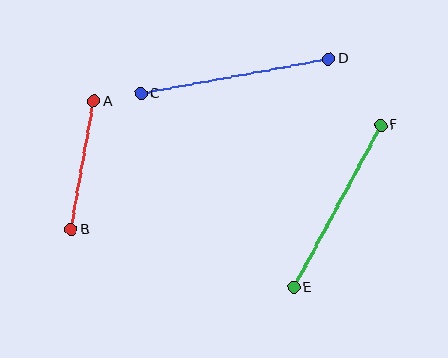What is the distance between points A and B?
The distance is approximately 130 pixels.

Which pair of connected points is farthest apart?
Points C and D are farthest apart.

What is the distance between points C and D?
The distance is approximately 191 pixels.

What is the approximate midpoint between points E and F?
The midpoint is at approximately (337, 206) pixels.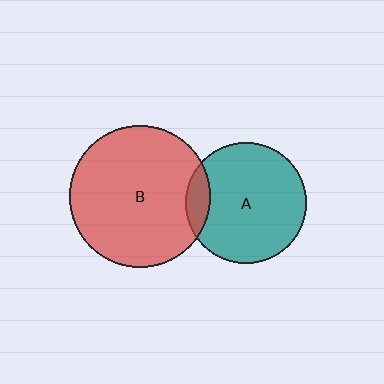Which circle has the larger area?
Circle B (red).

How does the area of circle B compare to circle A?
Approximately 1.4 times.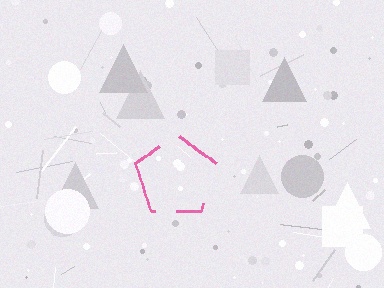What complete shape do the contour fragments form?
The contour fragments form a pentagon.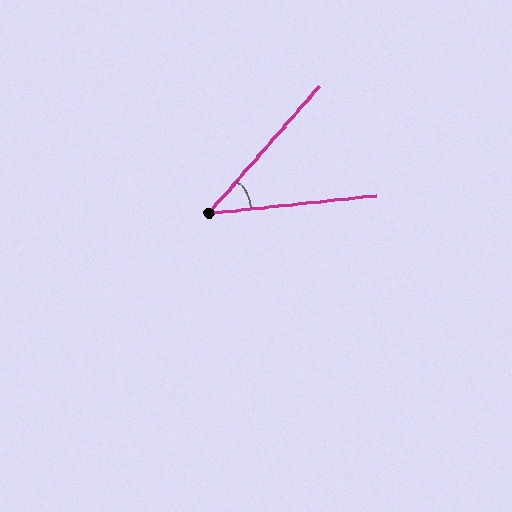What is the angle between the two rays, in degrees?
Approximately 43 degrees.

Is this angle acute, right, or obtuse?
It is acute.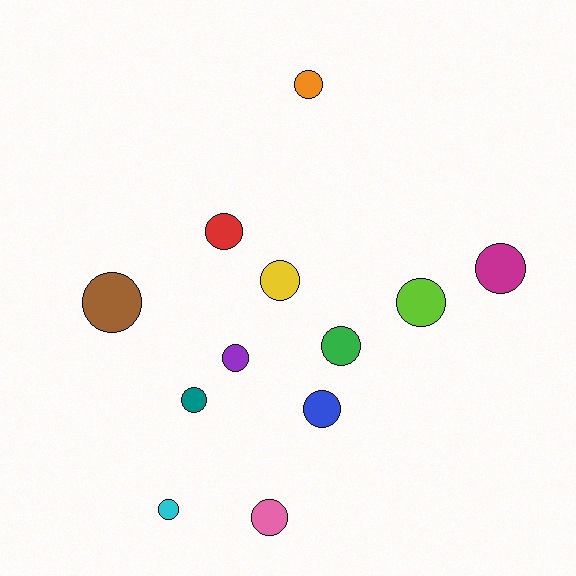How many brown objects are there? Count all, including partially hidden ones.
There is 1 brown object.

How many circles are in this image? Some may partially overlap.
There are 12 circles.